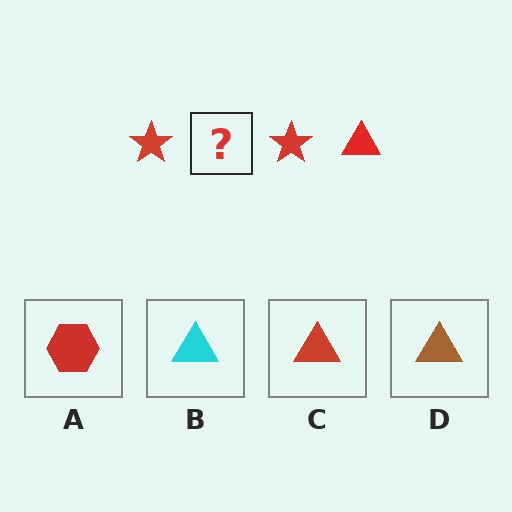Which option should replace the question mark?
Option C.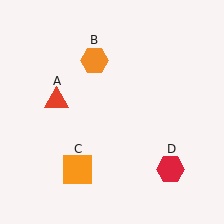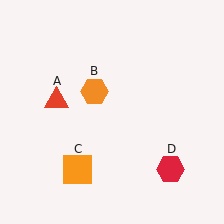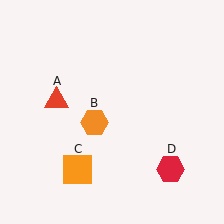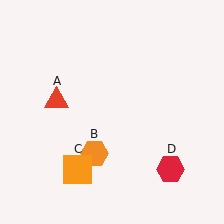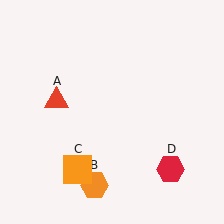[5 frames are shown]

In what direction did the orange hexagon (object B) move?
The orange hexagon (object B) moved down.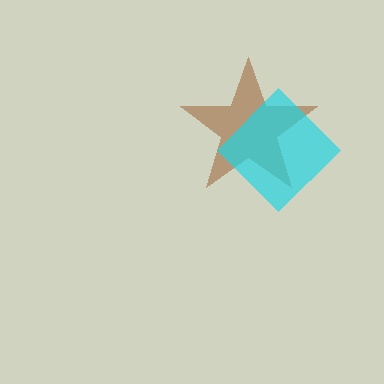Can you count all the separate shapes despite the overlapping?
Yes, there are 2 separate shapes.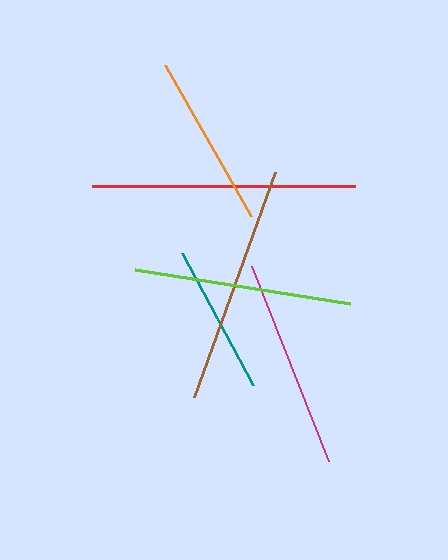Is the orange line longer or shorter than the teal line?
The orange line is longer than the teal line.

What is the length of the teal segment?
The teal segment is approximately 150 pixels long.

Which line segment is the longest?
The red line is the longest at approximately 263 pixels.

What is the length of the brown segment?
The brown segment is approximately 239 pixels long.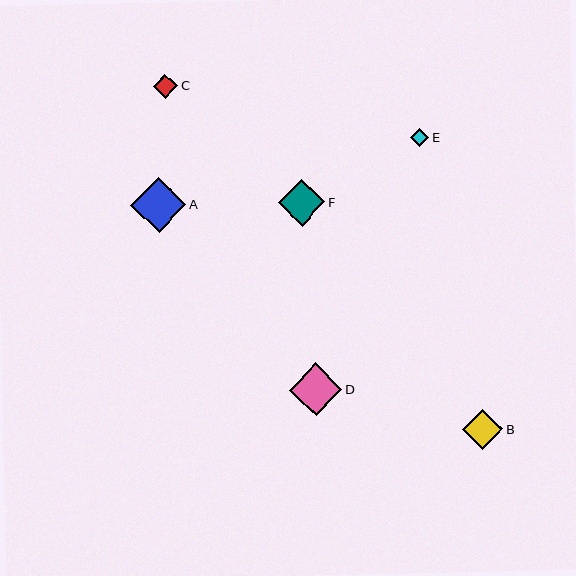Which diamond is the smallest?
Diamond E is the smallest with a size of approximately 18 pixels.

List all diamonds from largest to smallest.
From largest to smallest: A, D, F, B, C, E.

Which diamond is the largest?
Diamond A is the largest with a size of approximately 55 pixels.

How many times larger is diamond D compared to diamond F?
Diamond D is approximately 1.1 times the size of diamond F.